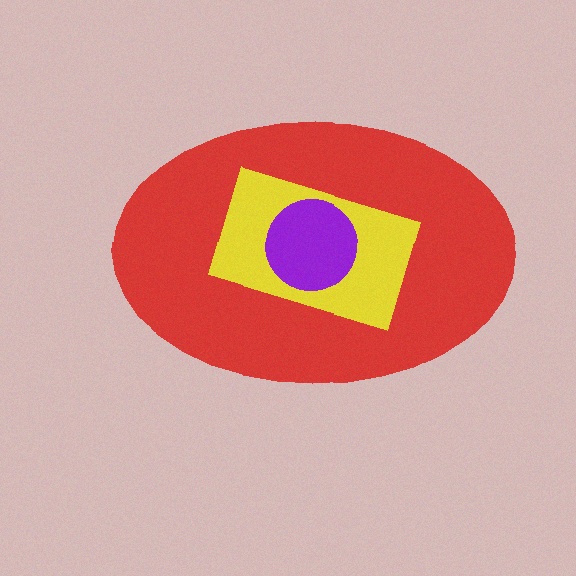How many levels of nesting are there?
3.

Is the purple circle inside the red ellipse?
Yes.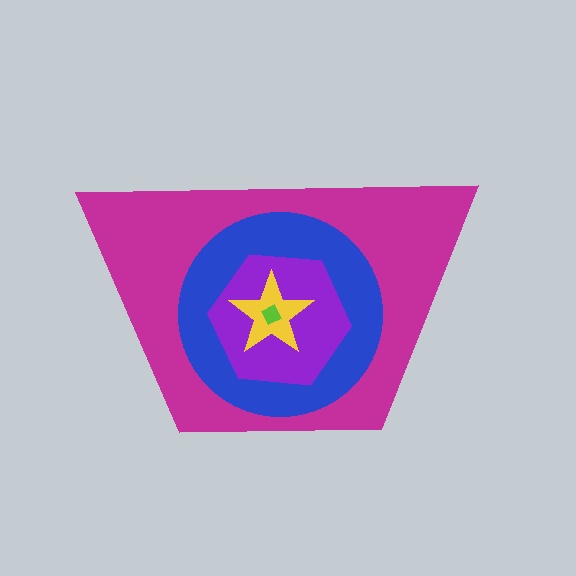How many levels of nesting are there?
5.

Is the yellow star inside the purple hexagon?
Yes.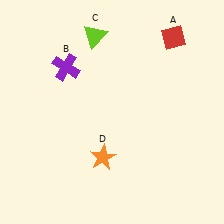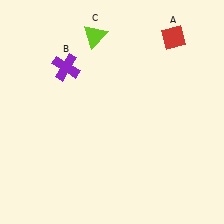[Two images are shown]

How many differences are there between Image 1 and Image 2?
There is 1 difference between the two images.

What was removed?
The orange star (D) was removed in Image 2.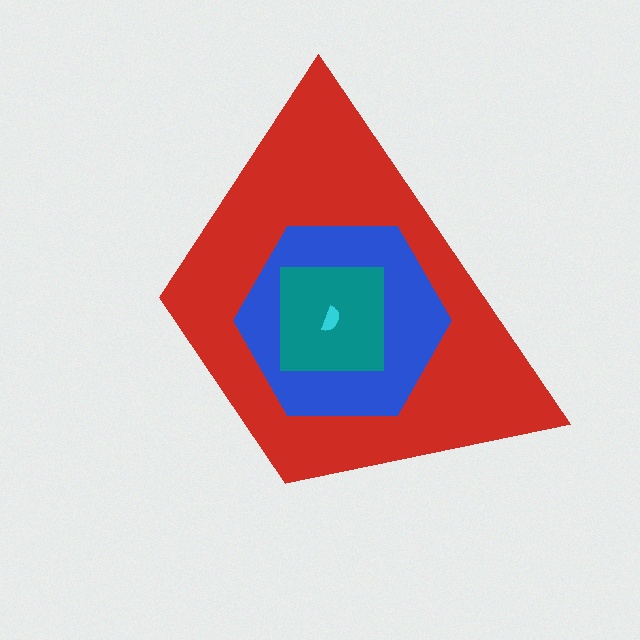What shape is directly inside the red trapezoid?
The blue hexagon.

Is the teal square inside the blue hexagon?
Yes.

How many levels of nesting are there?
4.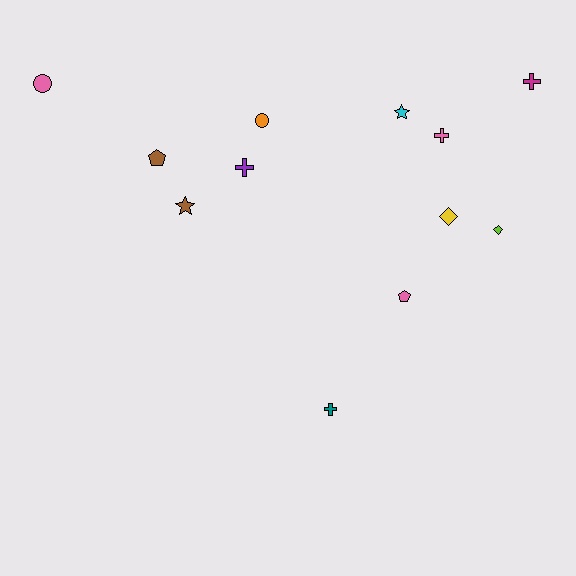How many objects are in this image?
There are 12 objects.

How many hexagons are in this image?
There are no hexagons.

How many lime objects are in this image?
There is 1 lime object.